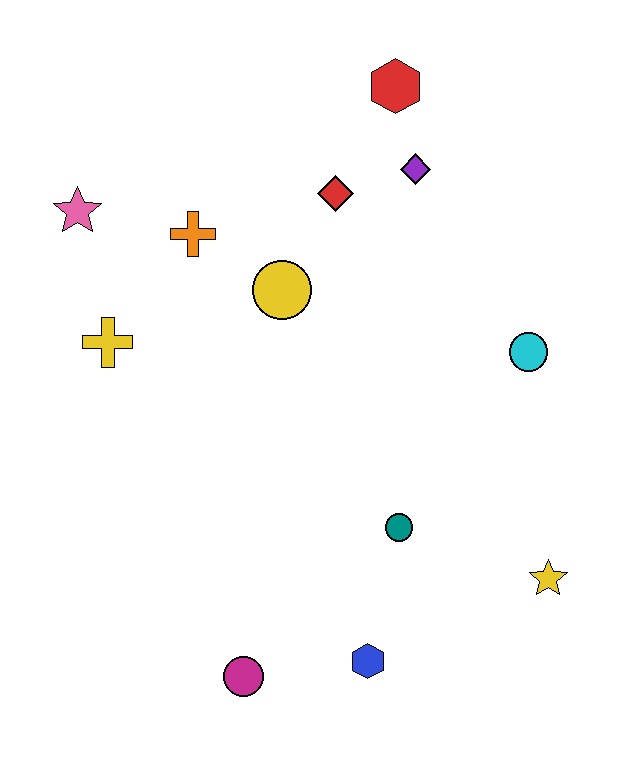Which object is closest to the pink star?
The orange cross is closest to the pink star.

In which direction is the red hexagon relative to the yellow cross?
The red hexagon is to the right of the yellow cross.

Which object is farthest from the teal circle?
The pink star is farthest from the teal circle.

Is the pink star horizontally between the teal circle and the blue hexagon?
No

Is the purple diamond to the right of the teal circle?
Yes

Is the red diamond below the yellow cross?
No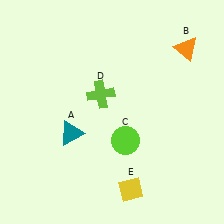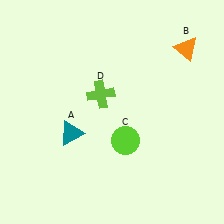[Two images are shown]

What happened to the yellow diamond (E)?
The yellow diamond (E) was removed in Image 2. It was in the bottom-right area of Image 1.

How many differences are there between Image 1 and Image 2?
There is 1 difference between the two images.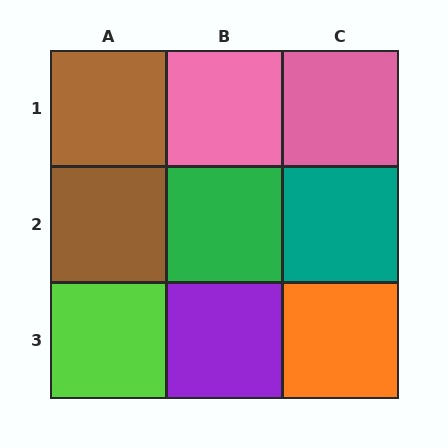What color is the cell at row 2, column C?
Teal.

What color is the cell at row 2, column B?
Green.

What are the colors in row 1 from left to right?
Brown, pink, pink.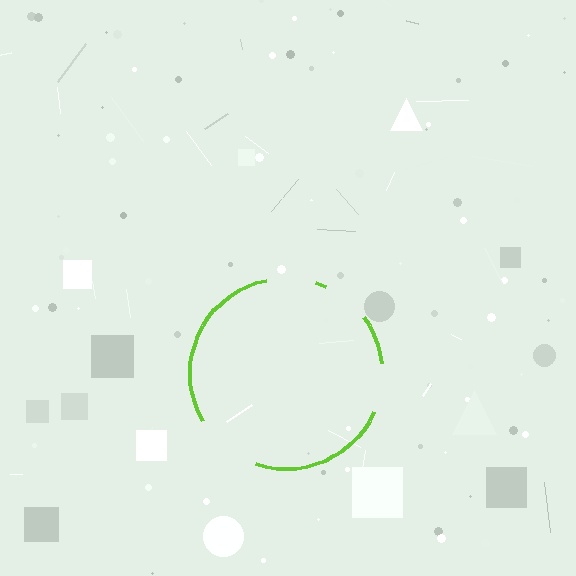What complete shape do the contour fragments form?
The contour fragments form a circle.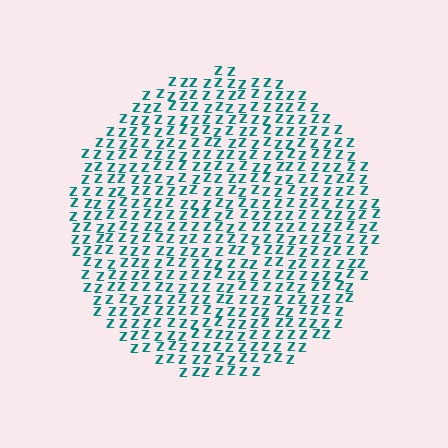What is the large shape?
The large shape is a circle.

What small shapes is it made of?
It is made of small letter Z's.